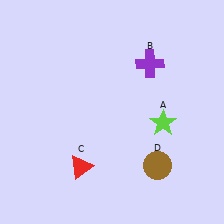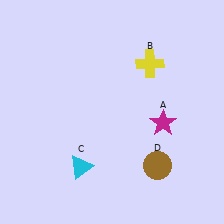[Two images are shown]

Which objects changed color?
A changed from lime to magenta. B changed from purple to yellow. C changed from red to cyan.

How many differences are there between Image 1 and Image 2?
There are 3 differences between the two images.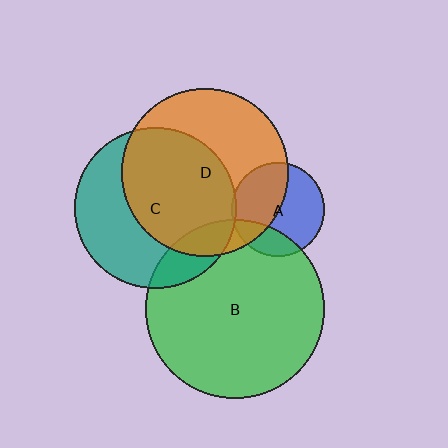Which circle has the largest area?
Circle B (green).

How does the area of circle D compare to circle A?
Approximately 3.2 times.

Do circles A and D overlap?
Yes.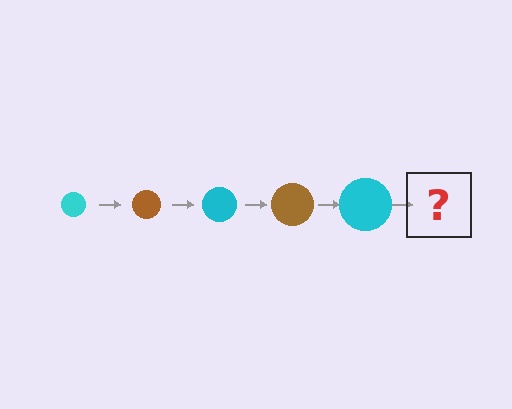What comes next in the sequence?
The next element should be a brown circle, larger than the previous one.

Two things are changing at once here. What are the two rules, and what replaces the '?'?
The two rules are that the circle grows larger each step and the color cycles through cyan and brown. The '?' should be a brown circle, larger than the previous one.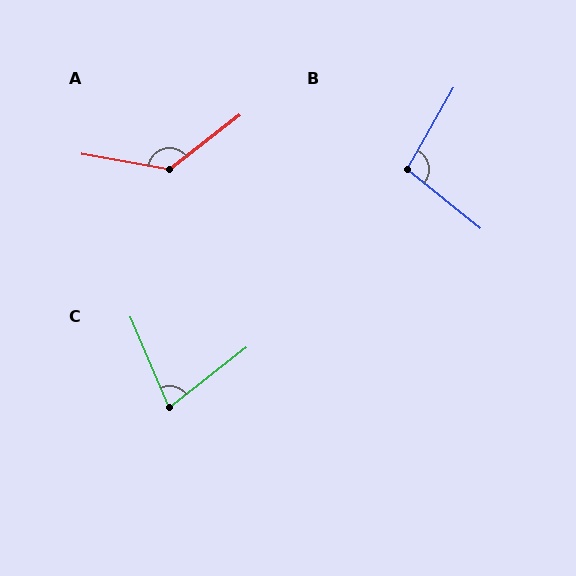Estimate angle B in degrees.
Approximately 99 degrees.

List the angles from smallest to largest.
C (76°), B (99°), A (132°).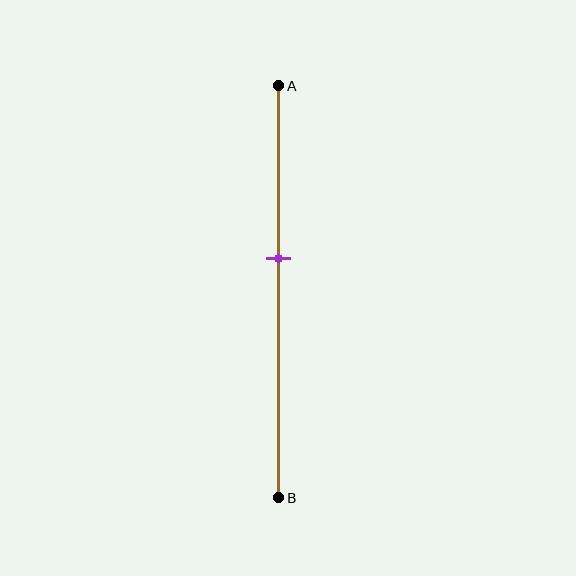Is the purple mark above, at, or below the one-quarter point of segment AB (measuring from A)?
The purple mark is below the one-quarter point of segment AB.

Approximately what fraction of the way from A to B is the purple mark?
The purple mark is approximately 40% of the way from A to B.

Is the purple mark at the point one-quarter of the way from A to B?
No, the mark is at about 40% from A, not at the 25% one-quarter point.